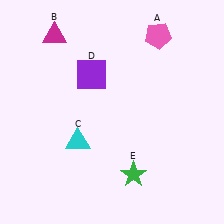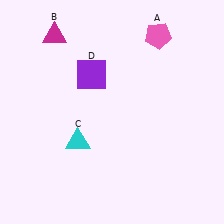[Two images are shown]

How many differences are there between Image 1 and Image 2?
There is 1 difference between the two images.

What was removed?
The green star (E) was removed in Image 2.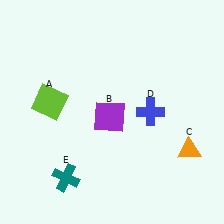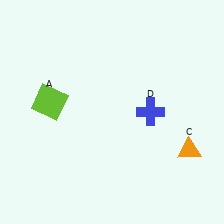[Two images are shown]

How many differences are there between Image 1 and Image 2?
There are 2 differences between the two images.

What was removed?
The teal cross (E), the purple square (B) were removed in Image 2.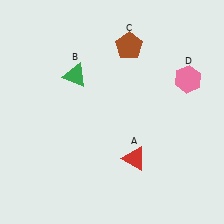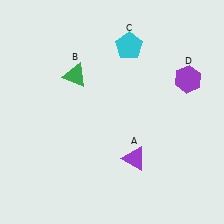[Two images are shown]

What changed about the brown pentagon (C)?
In Image 1, C is brown. In Image 2, it changed to cyan.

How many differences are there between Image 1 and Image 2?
There are 3 differences between the two images.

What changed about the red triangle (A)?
In Image 1, A is red. In Image 2, it changed to purple.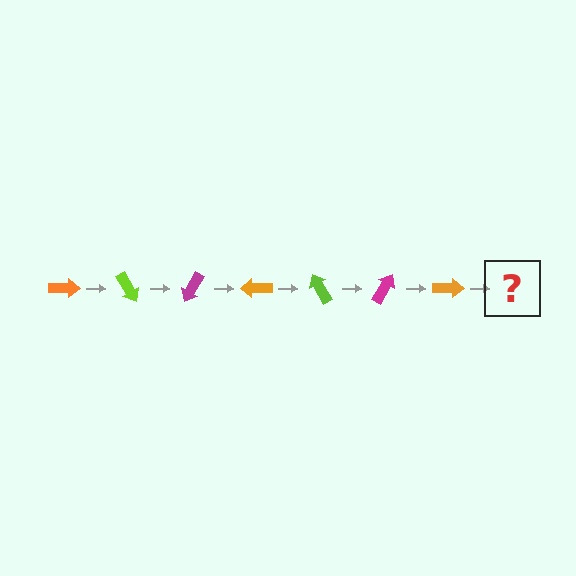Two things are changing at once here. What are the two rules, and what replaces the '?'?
The two rules are that it rotates 60 degrees each step and the color cycles through orange, lime, and magenta. The '?' should be a lime arrow, rotated 420 degrees from the start.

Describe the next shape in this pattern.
It should be a lime arrow, rotated 420 degrees from the start.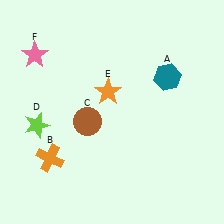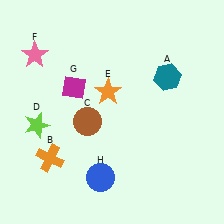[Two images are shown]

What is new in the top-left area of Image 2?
A magenta diamond (G) was added in the top-left area of Image 2.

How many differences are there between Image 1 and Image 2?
There are 2 differences between the two images.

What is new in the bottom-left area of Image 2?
A blue circle (H) was added in the bottom-left area of Image 2.